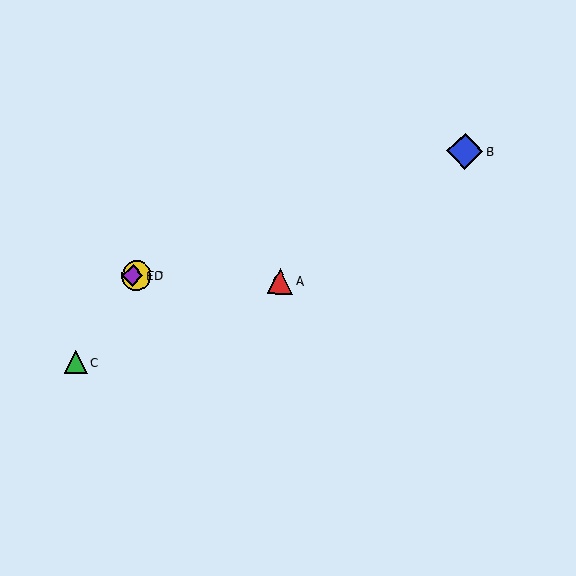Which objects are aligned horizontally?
Objects A, D, E are aligned horizontally.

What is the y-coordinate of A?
Object A is at y≈281.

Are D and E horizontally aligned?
Yes, both are at y≈276.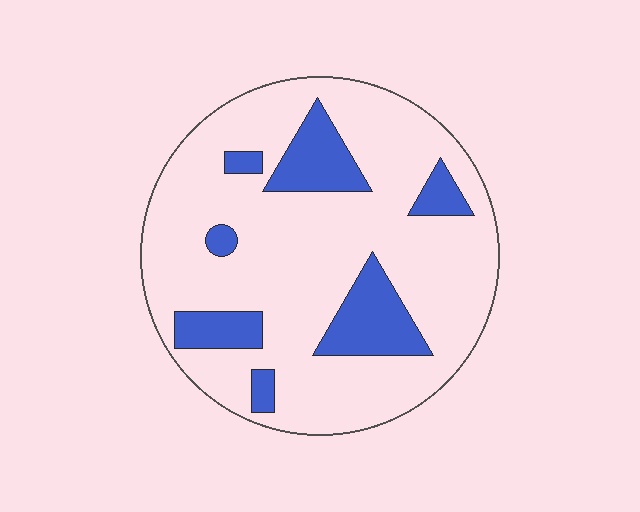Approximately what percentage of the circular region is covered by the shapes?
Approximately 20%.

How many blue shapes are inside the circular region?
7.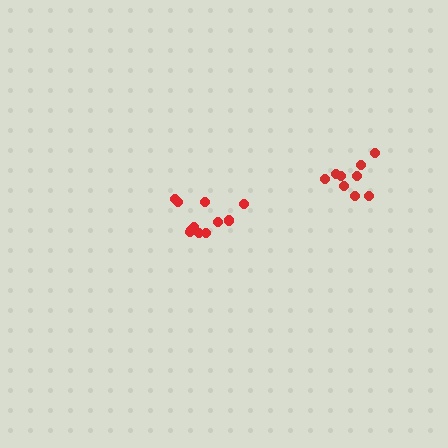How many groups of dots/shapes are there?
There are 2 groups.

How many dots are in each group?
Group 1: 11 dots, Group 2: 9 dots (20 total).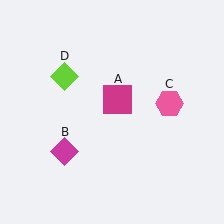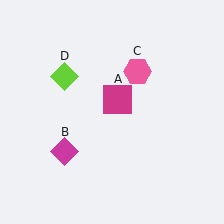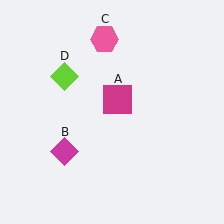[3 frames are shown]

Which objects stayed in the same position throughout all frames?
Magenta square (object A) and magenta diamond (object B) and lime diamond (object D) remained stationary.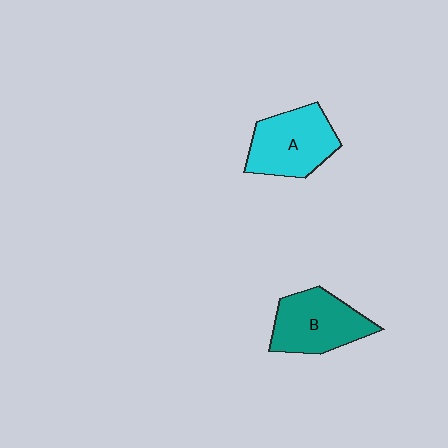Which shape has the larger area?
Shape A (cyan).